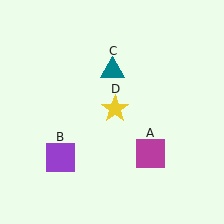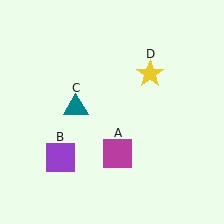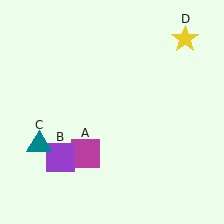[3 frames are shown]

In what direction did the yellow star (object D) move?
The yellow star (object D) moved up and to the right.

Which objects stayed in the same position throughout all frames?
Purple square (object B) remained stationary.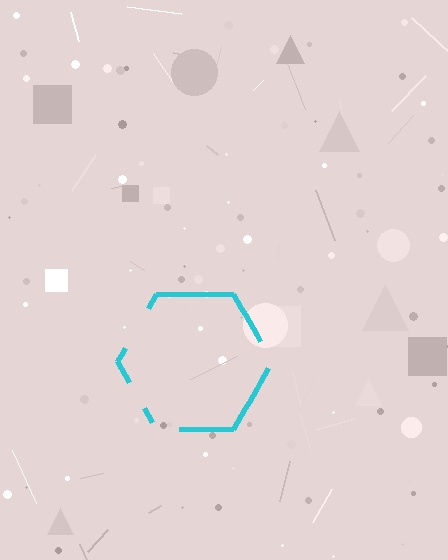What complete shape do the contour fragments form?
The contour fragments form a hexagon.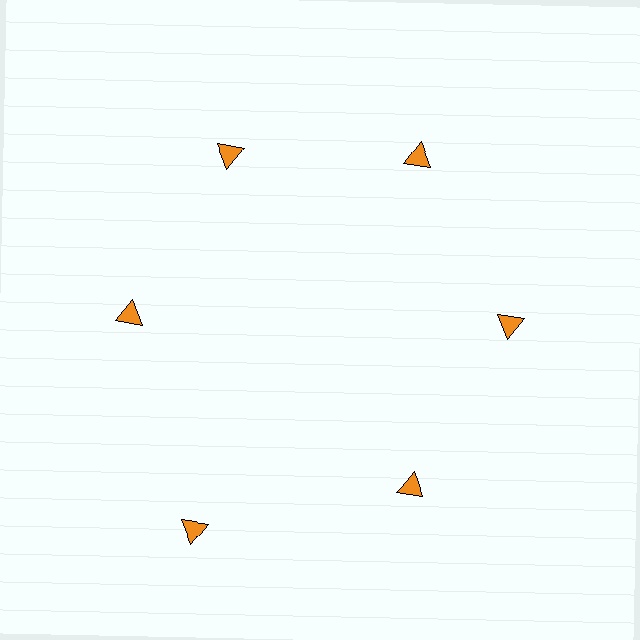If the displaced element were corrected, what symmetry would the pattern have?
It would have 6-fold rotational symmetry — the pattern would map onto itself every 60 degrees.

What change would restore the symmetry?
The symmetry would be restored by moving it inward, back onto the ring so that all 6 triangles sit at equal angles and equal distance from the center.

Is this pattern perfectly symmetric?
No. The 6 orange triangles are arranged in a ring, but one element near the 7 o'clock position is pushed outward from the center, breaking the 6-fold rotational symmetry.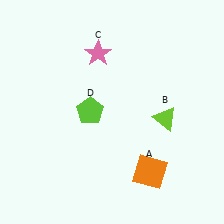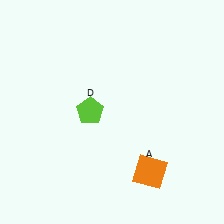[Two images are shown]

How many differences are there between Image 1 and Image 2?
There are 2 differences between the two images.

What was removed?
The lime triangle (B), the pink star (C) were removed in Image 2.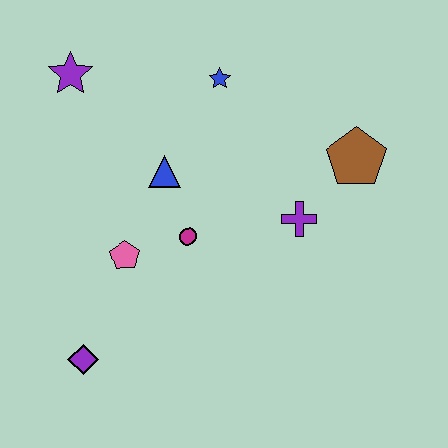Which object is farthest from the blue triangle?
The purple diamond is farthest from the blue triangle.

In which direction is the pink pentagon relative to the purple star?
The pink pentagon is below the purple star.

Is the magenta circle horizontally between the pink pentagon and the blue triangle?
No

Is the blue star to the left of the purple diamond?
No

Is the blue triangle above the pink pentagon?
Yes